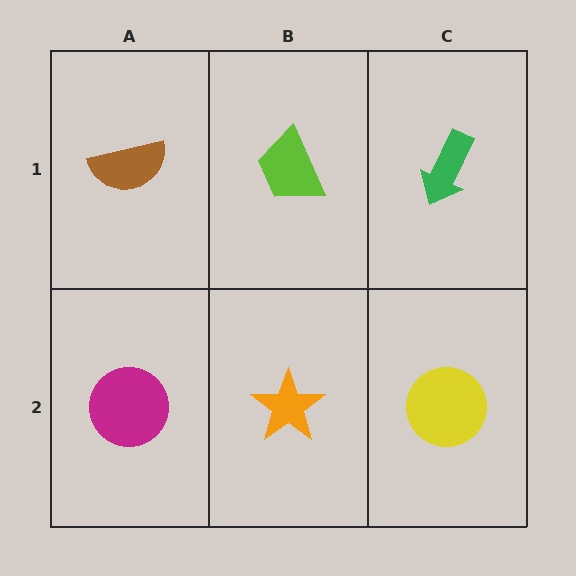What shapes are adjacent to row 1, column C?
A yellow circle (row 2, column C), a lime trapezoid (row 1, column B).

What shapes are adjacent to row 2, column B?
A lime trapezoid (row 1, column B), a magenta circle (row 2, column A), a yellow circle (row 2, column C).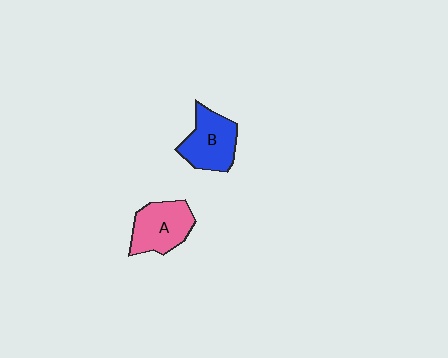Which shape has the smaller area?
Shape A (pink).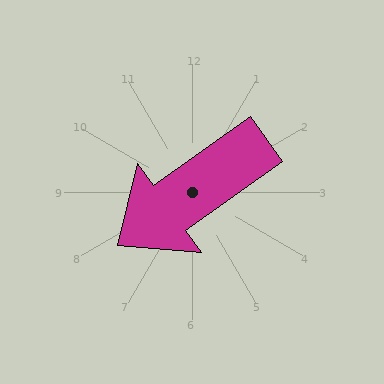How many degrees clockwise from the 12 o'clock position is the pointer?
Approximately 235 degrees.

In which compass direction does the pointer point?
Southwest.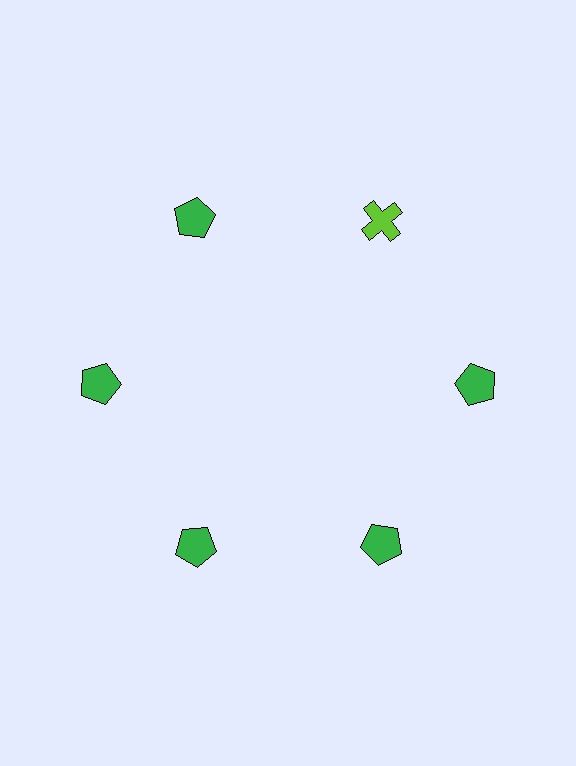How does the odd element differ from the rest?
It differs in both color (lime instead of green) and shape (cross instead of pentagon).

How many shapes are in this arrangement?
There are 6 shapes arranged in a ring pattern.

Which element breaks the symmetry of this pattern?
The lime cross at roughly the 1 o'clock position breaks the symmetry. All other shapes are green pentagons.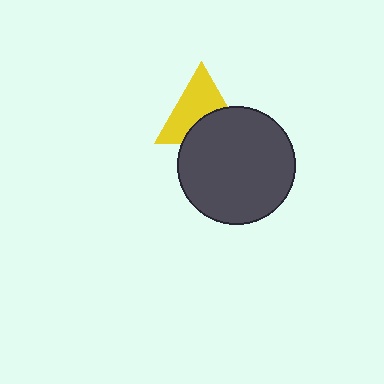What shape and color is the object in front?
The object in front is a dark gray circle.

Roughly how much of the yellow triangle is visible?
About half of it is visible (roughly 60%).